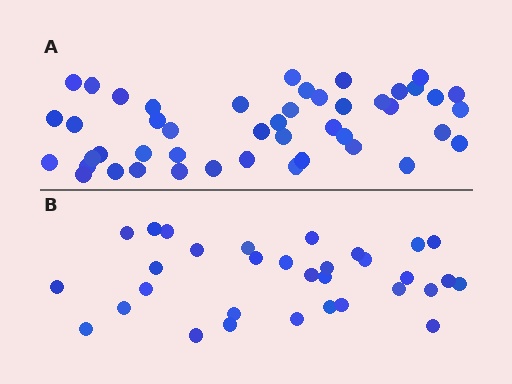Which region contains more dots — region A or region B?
Region A (the top region) has more dots.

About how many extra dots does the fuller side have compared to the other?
Region A has approximately 15 more dots than region B.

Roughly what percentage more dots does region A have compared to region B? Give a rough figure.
About 45% more.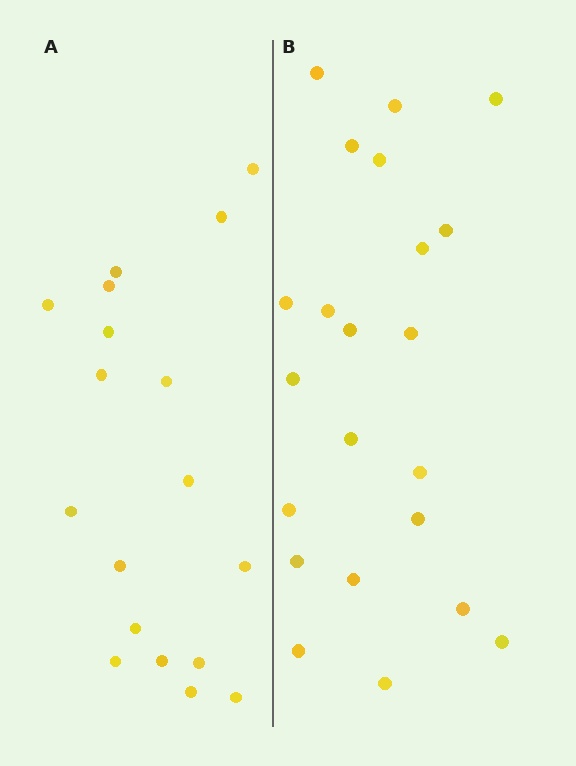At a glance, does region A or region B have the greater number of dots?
Region B (the right region) has more dots.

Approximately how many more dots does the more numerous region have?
Region B has about 4 more dots than region A.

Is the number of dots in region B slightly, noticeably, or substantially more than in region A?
Region B has only slightly more — the two regions are fairly close. The ratio is roughly 1.2 to 1.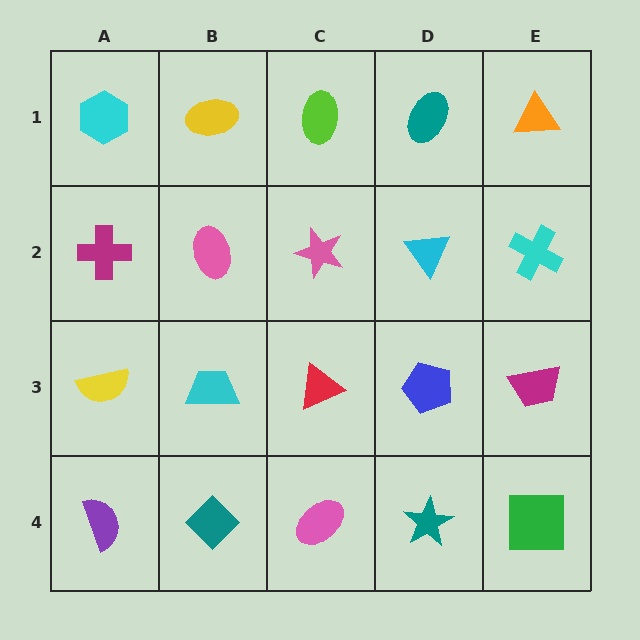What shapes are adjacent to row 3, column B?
A pink ellipse (row 2, column B), a teal diamond (row 4, column B), a yellow semicircle (row 3, column A), a red triangle (row 3, column C).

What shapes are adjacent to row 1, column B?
A pink ellipse (row 2, column B), a cyan hexagon (row 1, column A), a lime ellipse (row 1, column C).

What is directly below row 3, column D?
A teal star.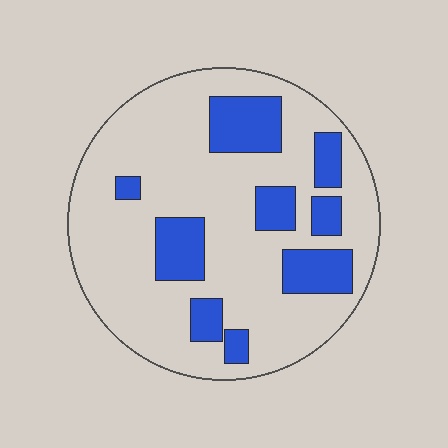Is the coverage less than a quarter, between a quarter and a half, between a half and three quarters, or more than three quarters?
Less than a quarter.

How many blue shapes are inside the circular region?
9.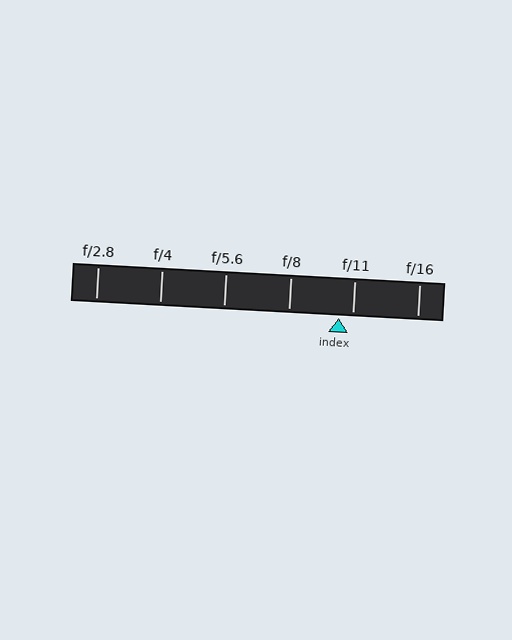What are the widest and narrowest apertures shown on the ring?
The widest aperture shown is f/2.8 and the narrowest is f/16.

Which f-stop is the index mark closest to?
The index mark is closest to f/11.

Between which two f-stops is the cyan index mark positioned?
The index mark is between f/8 and f/11.